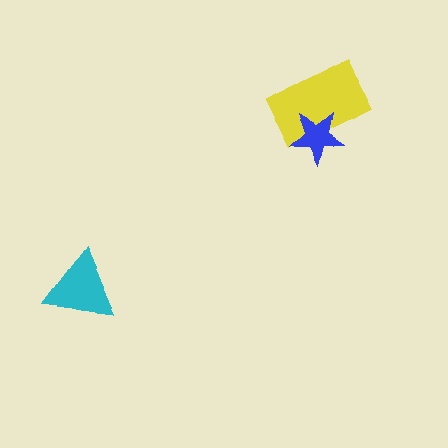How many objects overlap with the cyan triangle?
0 objects overlap with the cyan triangle.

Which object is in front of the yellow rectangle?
The blue star is in front of the yellow rectangle.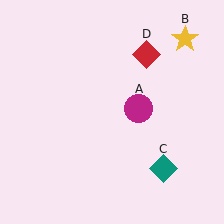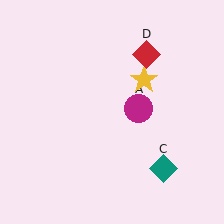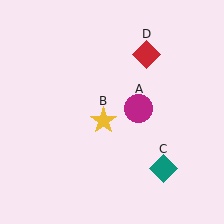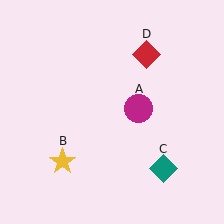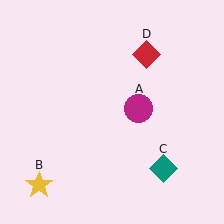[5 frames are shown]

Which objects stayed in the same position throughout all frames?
Magenta circle (object A) and teal diamond (object C) and red diamond (object D) remained stationary.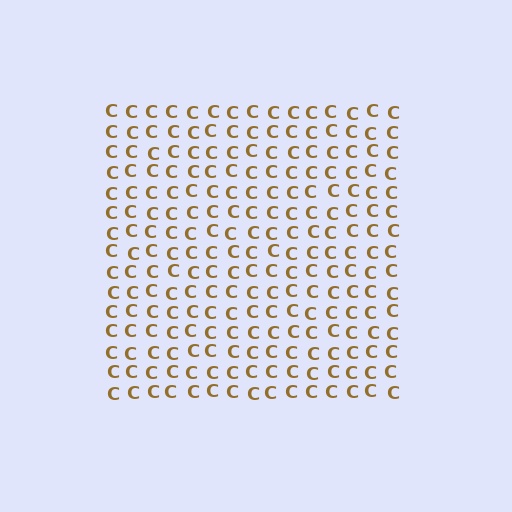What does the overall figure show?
The overall figure shows a square.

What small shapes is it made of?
It is made of small letter C's.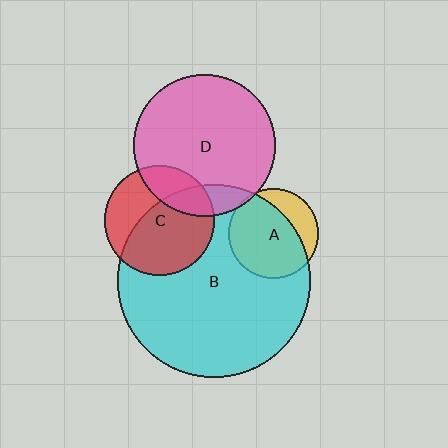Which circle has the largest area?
Circle B (cyan).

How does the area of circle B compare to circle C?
Approximately 3.1 times.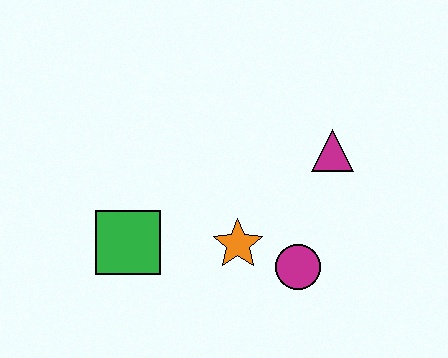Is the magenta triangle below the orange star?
No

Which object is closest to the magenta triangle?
The magenta circle is closest to the magenta triangle.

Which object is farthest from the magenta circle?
The green square is farthest from the magenta circle.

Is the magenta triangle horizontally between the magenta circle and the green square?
No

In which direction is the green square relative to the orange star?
The green square is to the left of the orange star.